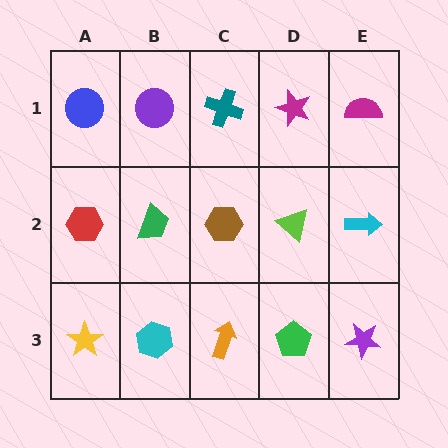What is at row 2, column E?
A cyan arrow.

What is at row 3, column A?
A yellow star.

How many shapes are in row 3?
5 shapes.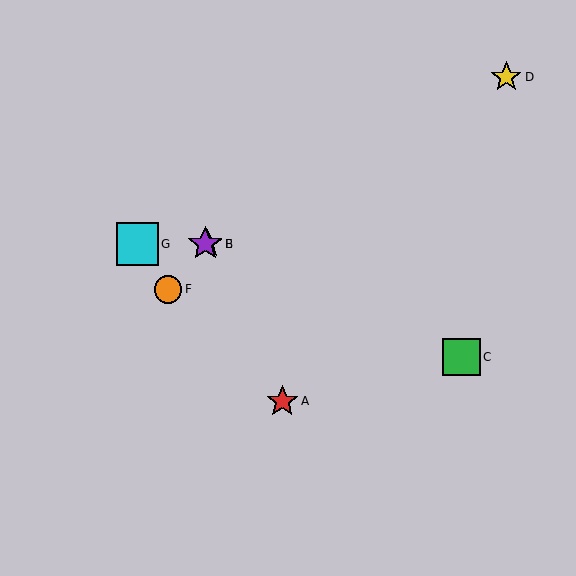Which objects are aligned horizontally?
Objects B, E, G are aligned horizontally.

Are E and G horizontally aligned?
Yes, both are at y≈244.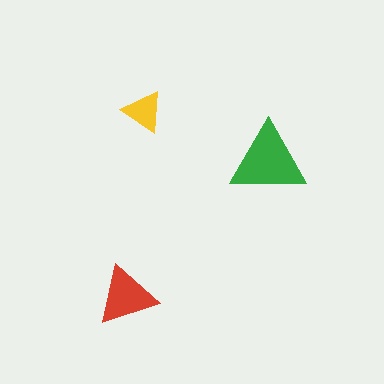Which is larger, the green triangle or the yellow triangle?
The green one.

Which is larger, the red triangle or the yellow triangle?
The red one.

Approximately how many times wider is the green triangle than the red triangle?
About 1.5 times wider.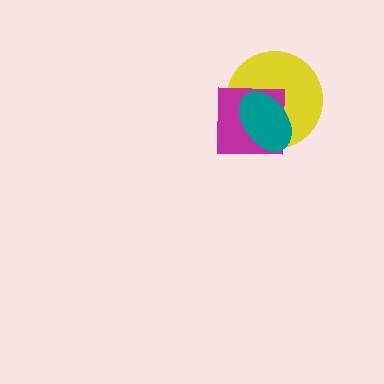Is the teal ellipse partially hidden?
No, no other shape covers it.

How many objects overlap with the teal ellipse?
2 objects overlap with the teal ellipse.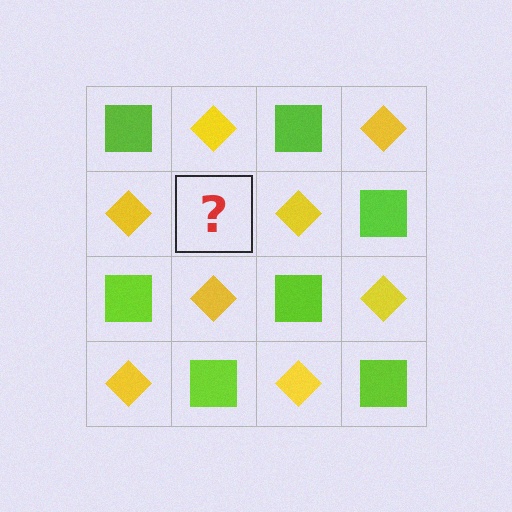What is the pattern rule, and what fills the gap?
The rule is that it alternates lime square and yellow diamond in a checkerboard pattern. The gap should be filled with a lime square.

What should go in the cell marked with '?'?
The missing cell should contain a lime square.